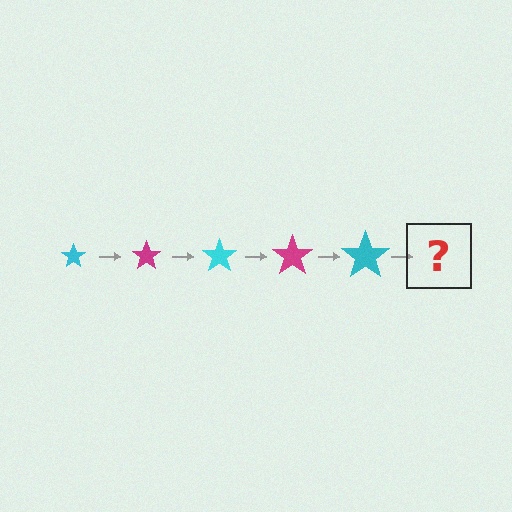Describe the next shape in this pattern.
It should be a magenta star, larger than the previous one.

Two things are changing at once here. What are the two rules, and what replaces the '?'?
The two rules are that the star grows larger each step and the color cycles through cyan and magenta. The '?' should be a magenta star, larger than the previous one.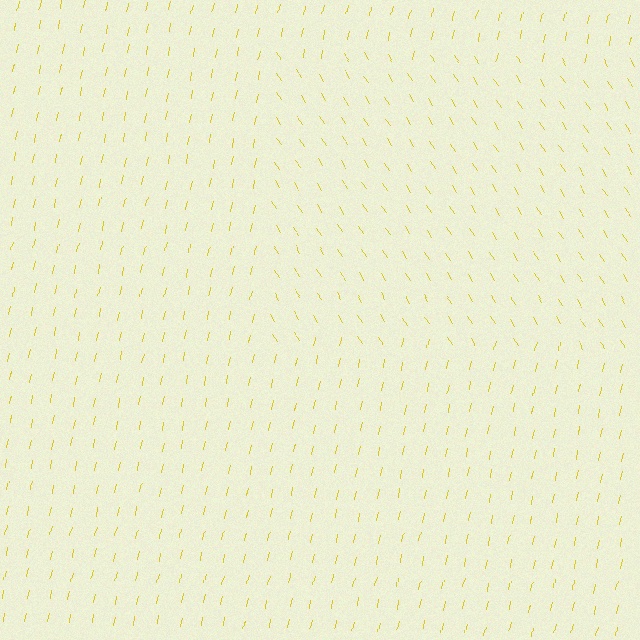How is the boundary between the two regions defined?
The boundary is defined purely by a change in line orientation (approximately 45 degrees difference). All lines are the same color and thickness.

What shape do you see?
I see a rectangle.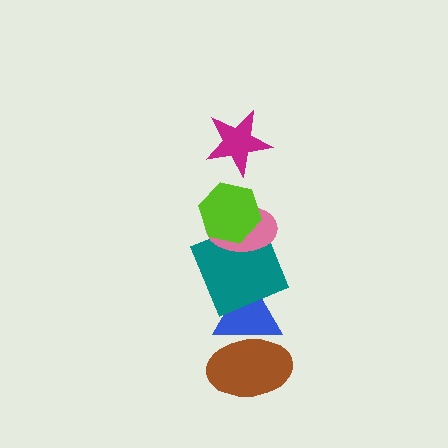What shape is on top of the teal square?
The pink ellipse is on top of the teal square.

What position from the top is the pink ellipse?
The pink ellipse is 3rd from the top.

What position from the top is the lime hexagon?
The lime hexagon is 2nd from the top.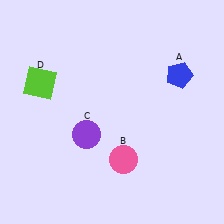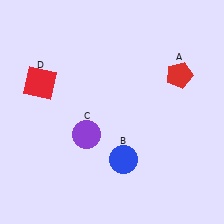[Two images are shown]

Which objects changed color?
A changed from blue to red. B changed from pink to blue. D changed from lime to red.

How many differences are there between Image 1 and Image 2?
There are 3 differences between the two images.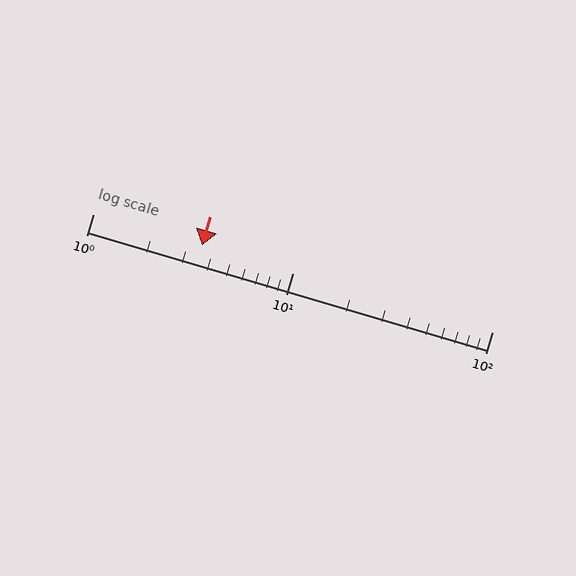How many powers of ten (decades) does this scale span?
The scale spans 2 decades, from 1 to 100.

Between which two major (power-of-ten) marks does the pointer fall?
The pointer is between 1 and 10.